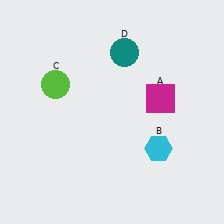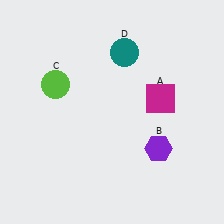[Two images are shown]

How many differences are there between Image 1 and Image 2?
There is 1 difference between the two images.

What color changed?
The hexagon (B) changed from cyan in Image 1 to purple in Image 2.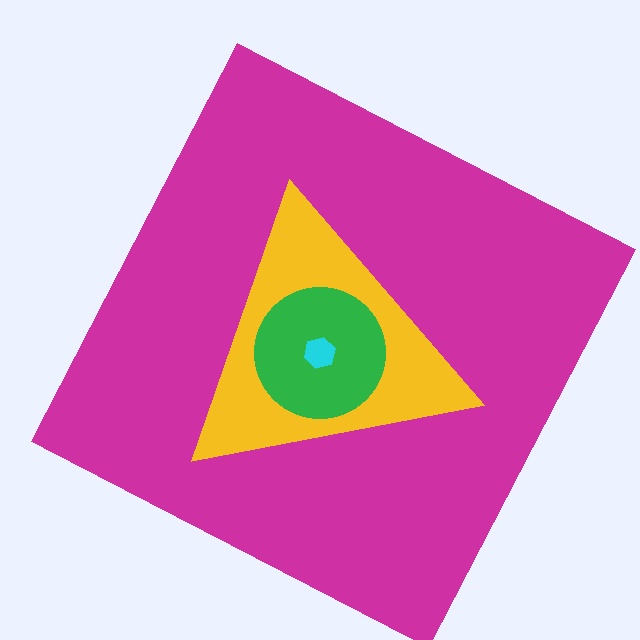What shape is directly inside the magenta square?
The yellow triangle.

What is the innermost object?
The cyan hexagon.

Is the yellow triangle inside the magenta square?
Yes.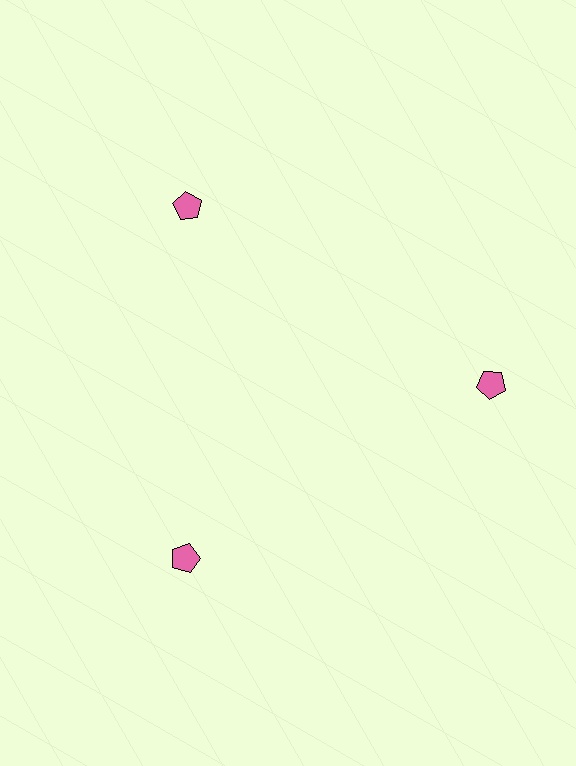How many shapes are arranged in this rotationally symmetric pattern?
There are 3 shapes, arranged in 3 groups of 1.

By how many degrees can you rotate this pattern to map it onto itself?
The pattern maps onto itself every 120 degrees of rotation.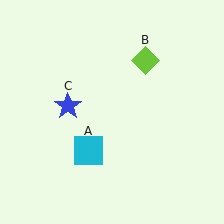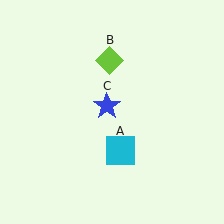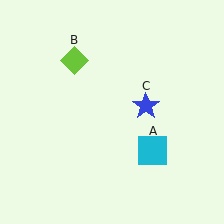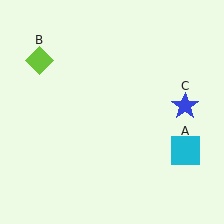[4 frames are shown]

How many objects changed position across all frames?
3 objects changed position: cyan square (object A), lime diamond (object B), blue star (object C).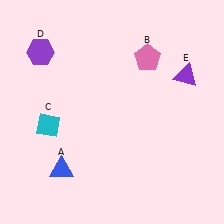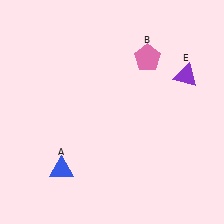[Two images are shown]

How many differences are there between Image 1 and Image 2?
There are 2 differences between the two images.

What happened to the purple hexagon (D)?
The purple hexagon (D) was removed in Image 2. It was in the top-left area of Image 1.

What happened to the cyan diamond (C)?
The cyan diamond (C) was removed in Image 2. It was in the bottom-left area of Image 1.